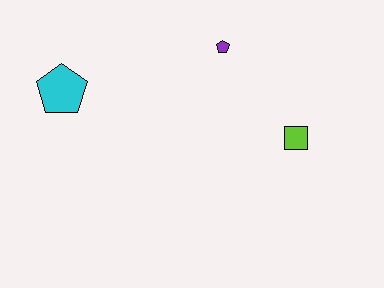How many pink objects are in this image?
There are no pink objects.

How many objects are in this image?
There are 3 objects.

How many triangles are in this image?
There are no triangles.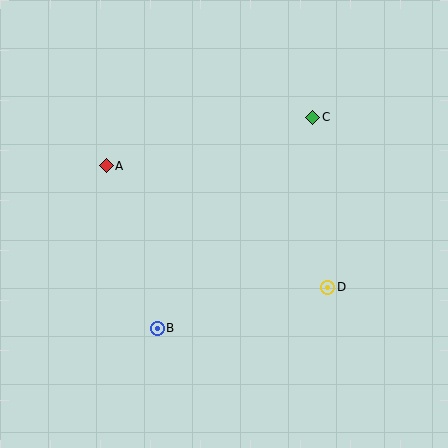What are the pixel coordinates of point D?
Point D is at (328, 287).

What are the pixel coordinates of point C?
Point C is at (313, 117).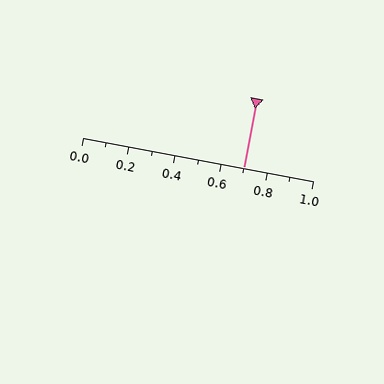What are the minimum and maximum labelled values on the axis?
The axis runs from 0.0 to 1.0.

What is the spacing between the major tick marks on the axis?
The major ticks are spaced 0.2 apart.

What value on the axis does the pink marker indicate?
The marker indicates approximately 0.7.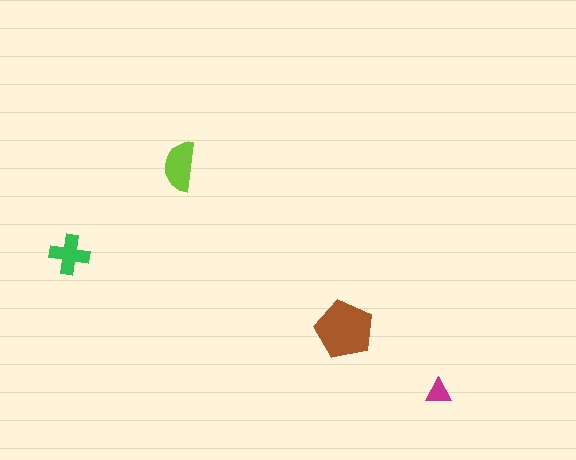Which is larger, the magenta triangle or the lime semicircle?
The lime semicircle.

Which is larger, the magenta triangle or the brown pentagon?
The brown pentagon.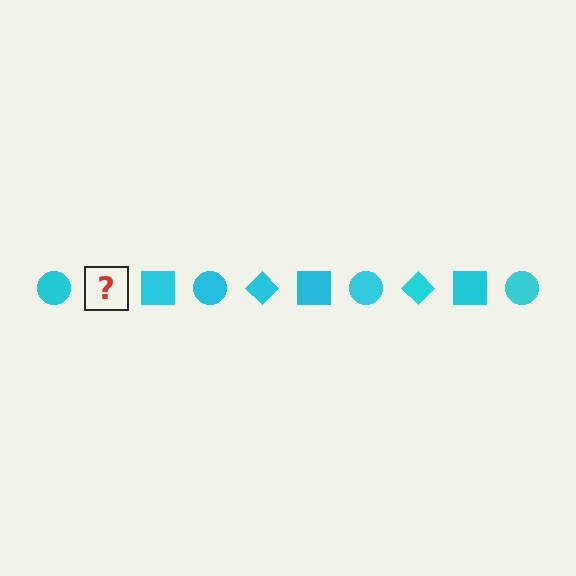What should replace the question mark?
The question mark should be replaced with a cyan diamond.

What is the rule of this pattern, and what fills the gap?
The rule is that the pattern cycles through circle, diamond, square shapes in cyan. The gap should be filled with a cyan diamond.